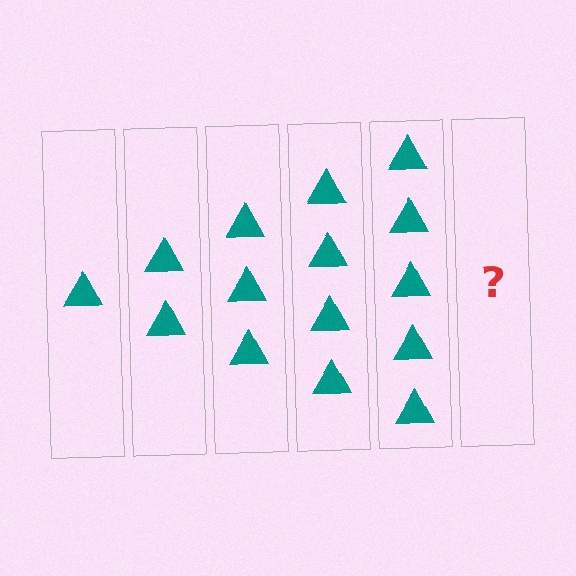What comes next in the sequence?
The next element should be 6 triangles.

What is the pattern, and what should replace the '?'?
The pattern is that each step adds one more triangle. The '?' should be 6 triangles.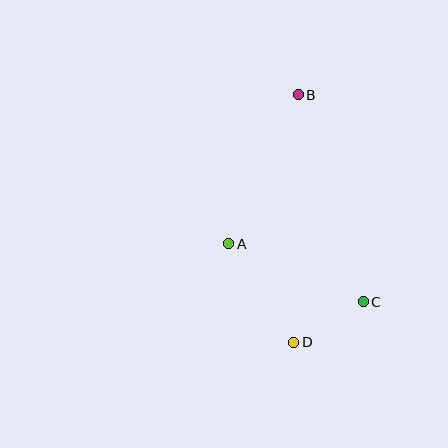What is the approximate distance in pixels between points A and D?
The distance between A and D is approximately 118 pixels.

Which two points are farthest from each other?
Points B and D are farthest from each other.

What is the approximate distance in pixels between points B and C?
The distance between B and C is approximately 217 pixels.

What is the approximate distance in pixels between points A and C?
The distance between A and C is approximately 147 pixels.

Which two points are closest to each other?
Points C and D are closest to each other.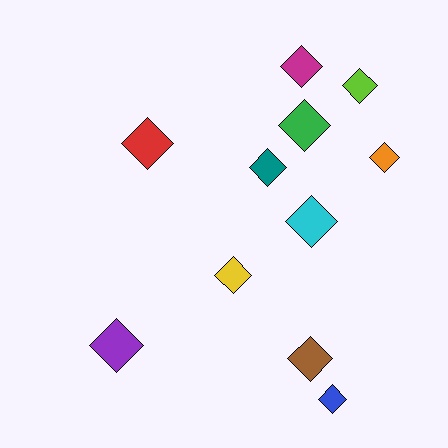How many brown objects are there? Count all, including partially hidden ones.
There is 1 brown object.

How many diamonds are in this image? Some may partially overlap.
There are 11 diamonds.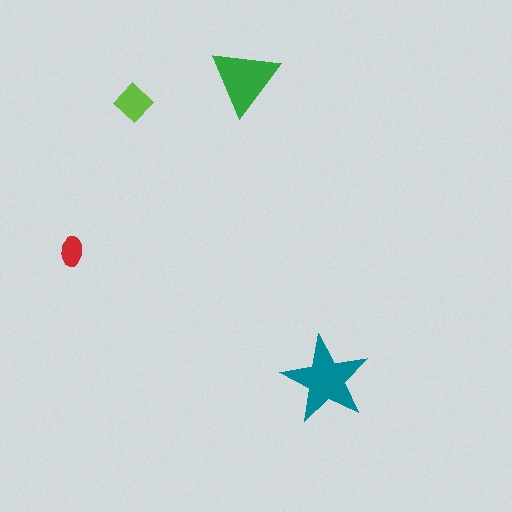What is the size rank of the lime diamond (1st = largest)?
3rd.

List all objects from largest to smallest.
The teal star, the green triangle, the lime diamond, the red ellipse.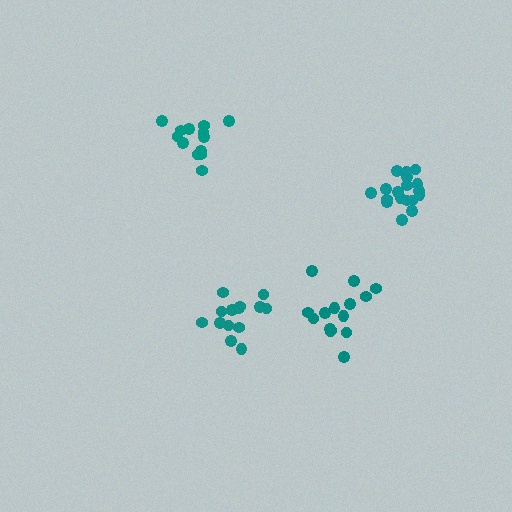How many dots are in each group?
Group 1: 14 dots, Group 2: 15 dots, Group 3: 18 dots, Group 4: 13 dots (60 total).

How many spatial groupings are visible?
There are 4 spatial groupings.